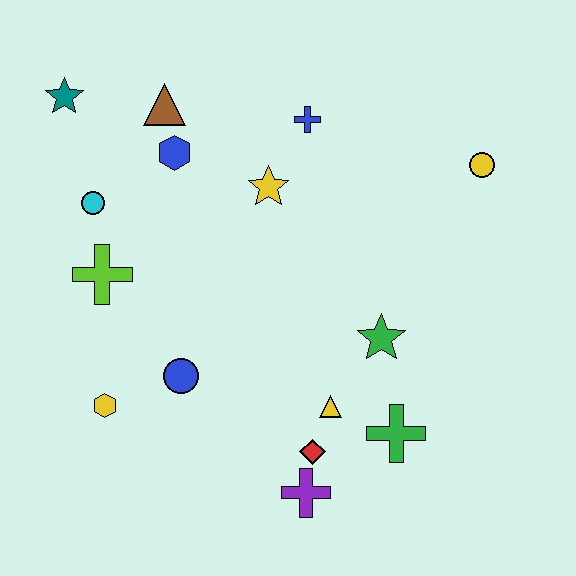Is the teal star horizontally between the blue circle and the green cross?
No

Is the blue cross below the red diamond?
No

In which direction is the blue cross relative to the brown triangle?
The blue cross is to the right of the brown triangle.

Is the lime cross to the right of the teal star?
Yes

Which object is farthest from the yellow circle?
The yellow hexagon is farthest from the yellow circle.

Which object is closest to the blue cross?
The yellow star is closest to the blue cross.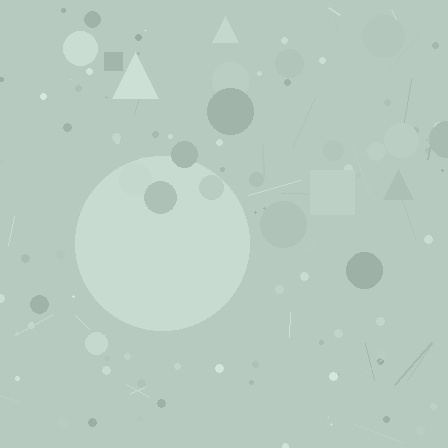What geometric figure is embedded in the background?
A circle is embedded in the background.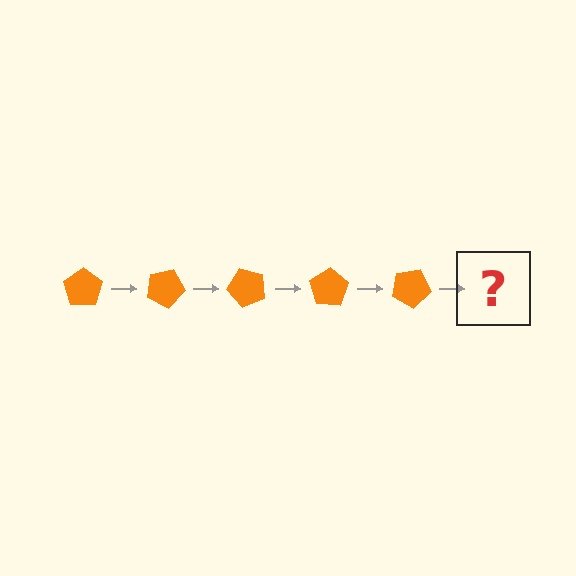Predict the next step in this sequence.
The next step is an orange pentagon rotated 125 degrees.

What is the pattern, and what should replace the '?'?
The pattern is that the pentagon rotates 25 degrees each step. The '?' should be an orange pentagon rotated 125 degrees.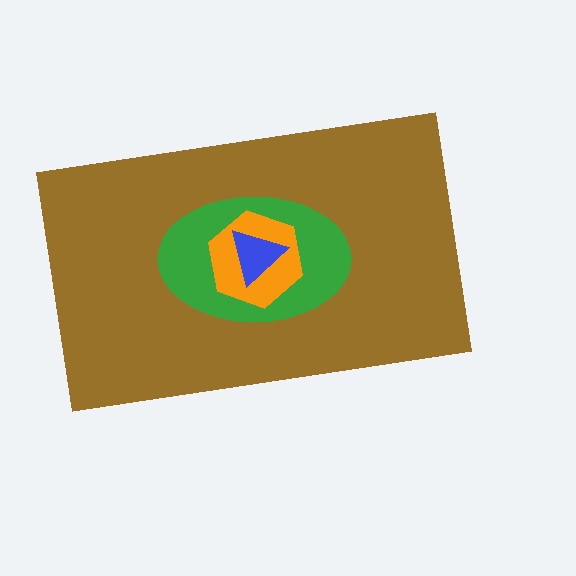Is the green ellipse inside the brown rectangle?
Yes.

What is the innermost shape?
The blue triangle.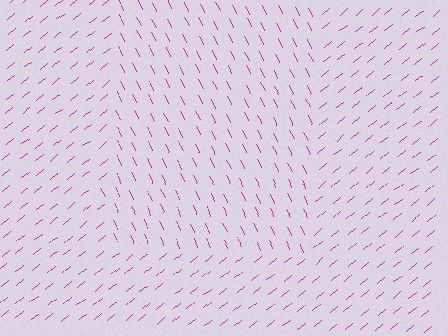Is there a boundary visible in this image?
Yes, there is a texture boundary formed by a change in line orientation.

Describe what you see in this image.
The image is filled with small magenta line segments. A rectangle region in the image has lines oriented differently from the surrounding lines, creating a visible texture boundary.